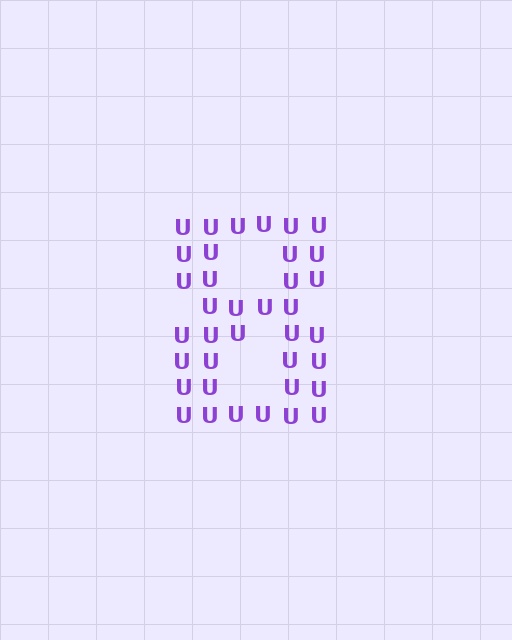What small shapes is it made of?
It is made of small letter U's.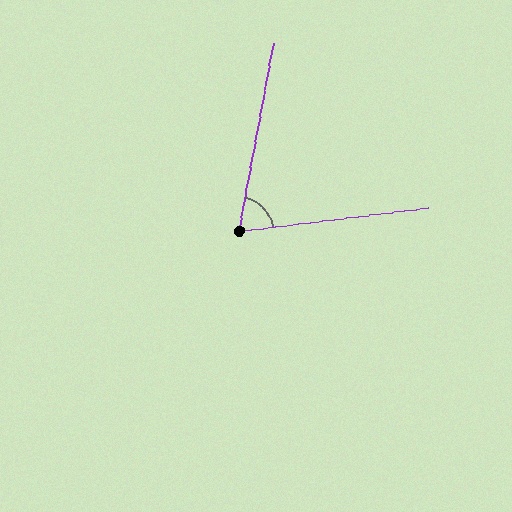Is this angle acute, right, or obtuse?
It is acute.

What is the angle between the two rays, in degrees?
Approximately 72 degrees.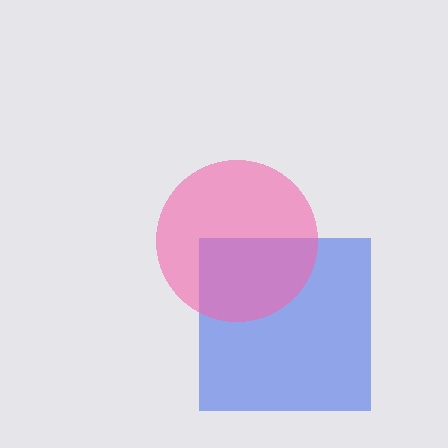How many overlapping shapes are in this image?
There are 2 overlapping shapes in the image.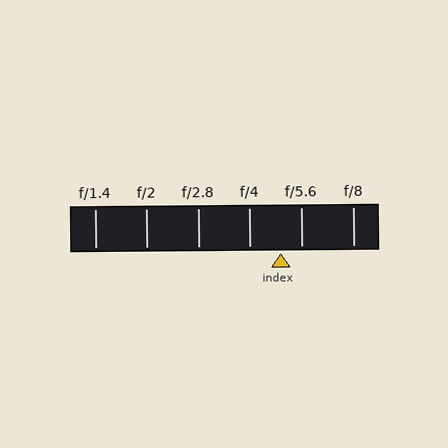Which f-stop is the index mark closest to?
The index mark is closest to f/5.6.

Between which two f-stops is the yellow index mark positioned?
The index mark is between f/4 and f/5.6.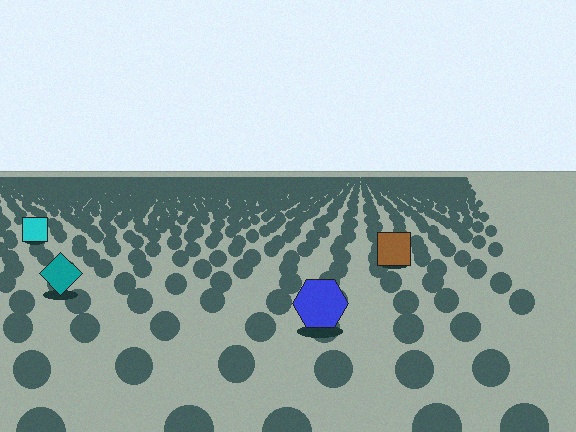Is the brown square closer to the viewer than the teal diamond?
No. The teal diamond is closer — you can tell from the texture gradient: the ground texture is coarser near it.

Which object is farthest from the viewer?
The cyan square is farthest from the viewer. It appears smaller and the ground texture around it is denser.